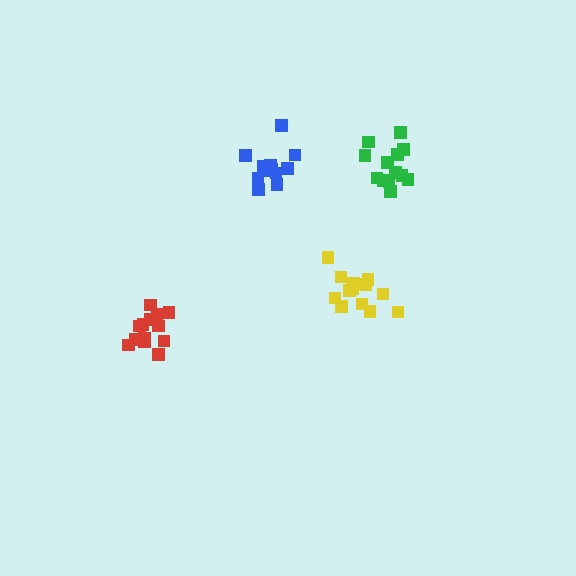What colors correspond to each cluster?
The clusters are colored: yellow, red, blue, green.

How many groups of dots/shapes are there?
There are 4 groups.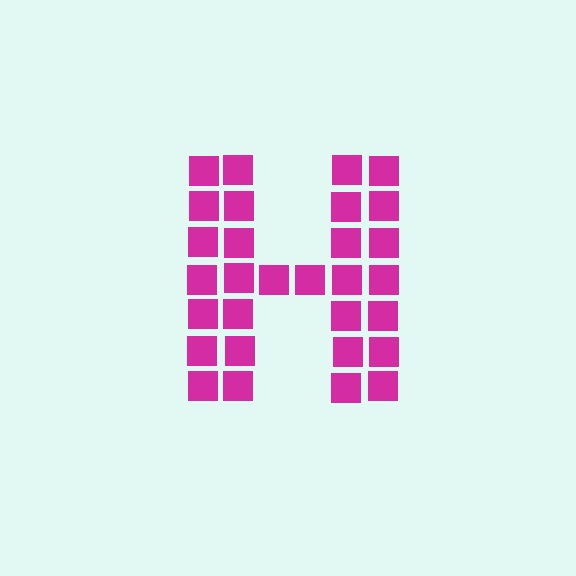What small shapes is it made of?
It is made of small squares.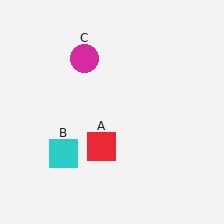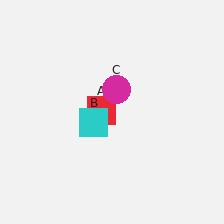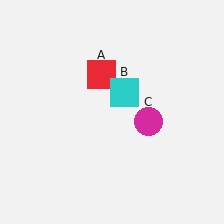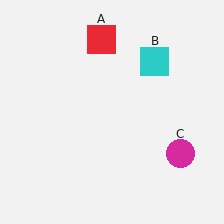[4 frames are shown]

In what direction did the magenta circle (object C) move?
The magenta circle (object C) moved down and to the right.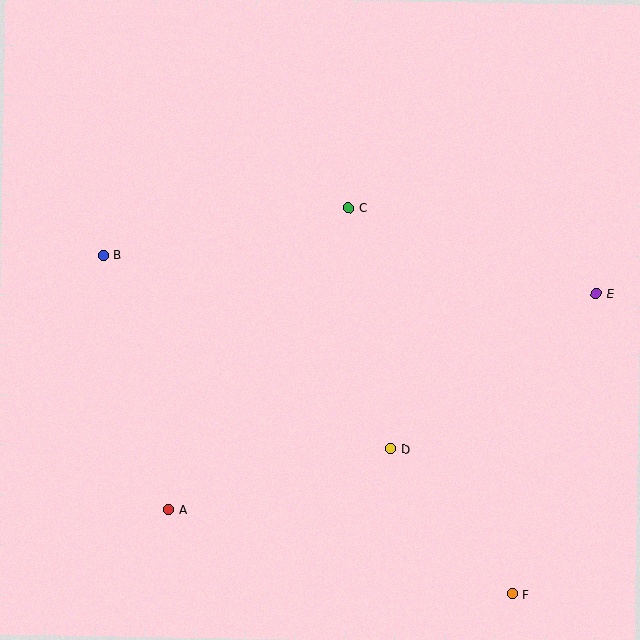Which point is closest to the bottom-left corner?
Point A is closest to the bottom-left corner.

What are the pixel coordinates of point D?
Point D is at (391, 449).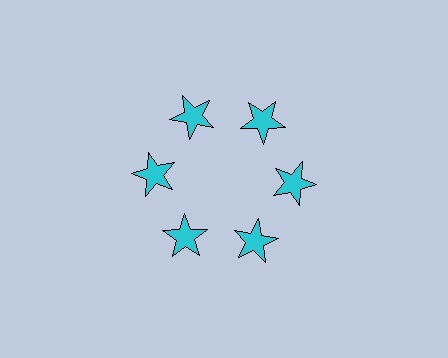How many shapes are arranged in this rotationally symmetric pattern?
There are 6 shapes, arranged in 6 groups of 1.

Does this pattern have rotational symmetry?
Yes, this pattern has 6-fold rotational symmetry. It looks the same after rotating 60 degrees around the center.